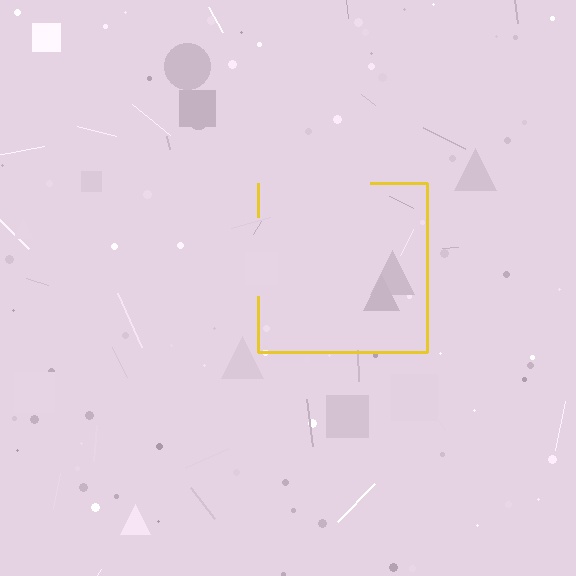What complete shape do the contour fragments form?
The contour fragments form a square.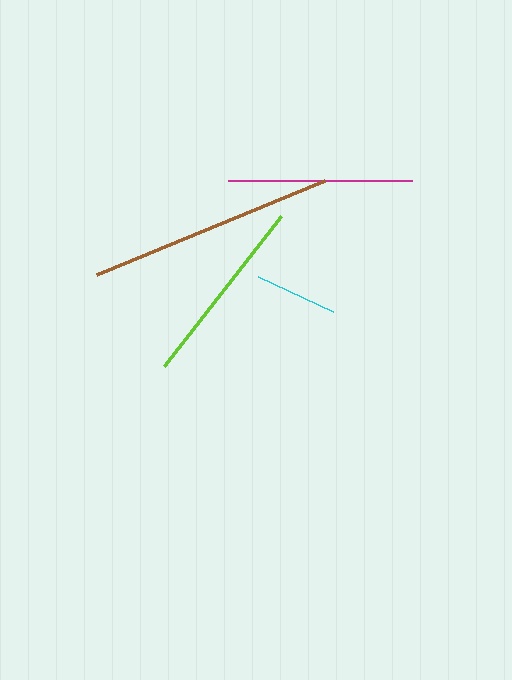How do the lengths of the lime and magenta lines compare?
The lime and magenta lines are approximately the same length.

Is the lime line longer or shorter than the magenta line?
The lime line is longer than the magenta line.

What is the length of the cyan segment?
The cyan segment is approximately 83 pixels long.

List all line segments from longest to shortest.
From longest to shortest: brown, lime, magenta, cyan.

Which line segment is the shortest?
The cyan line is the shortest at approximately 83 pixels.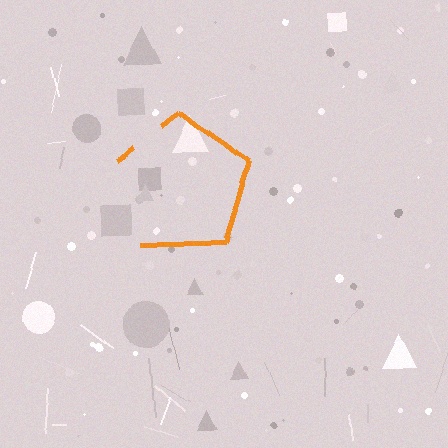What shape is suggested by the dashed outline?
The dashed outline suggests a pentagon.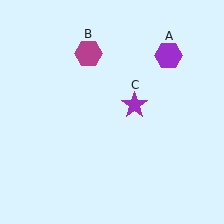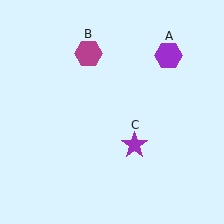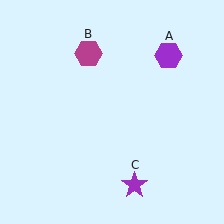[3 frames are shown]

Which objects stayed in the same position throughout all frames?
Purple hexagon (object A) and magenta hexagon (object B) remained stationary.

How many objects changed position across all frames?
1 object changed position: purple star (object C).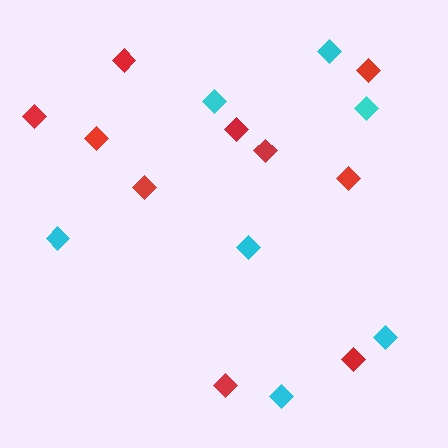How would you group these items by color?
There are 2 groups: one group of red diamonds (10) and one group of cyan diamonds (7).